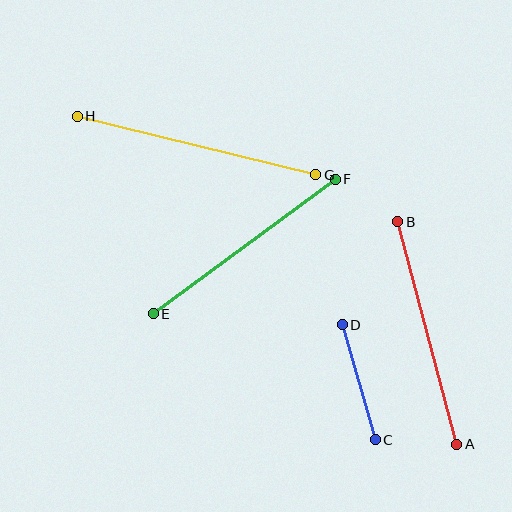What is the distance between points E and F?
The distance is approximately 227 pixels.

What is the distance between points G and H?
The distance is approximately 246 pixels.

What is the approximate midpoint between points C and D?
The midpoint is at approximately (359, 382) pixels.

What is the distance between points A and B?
The distance is approximately 230 pixels.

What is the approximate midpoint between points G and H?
The midpoint is at approximately (196, 145) pixels.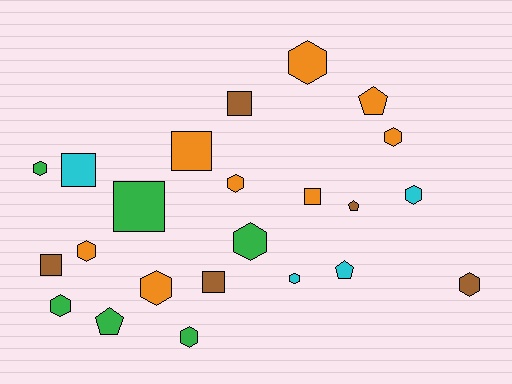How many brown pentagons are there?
There is 1 brown pentagon.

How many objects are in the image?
There are 23 objects.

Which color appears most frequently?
Orange, with 8 objects.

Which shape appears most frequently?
Hexagon, with 12 objects.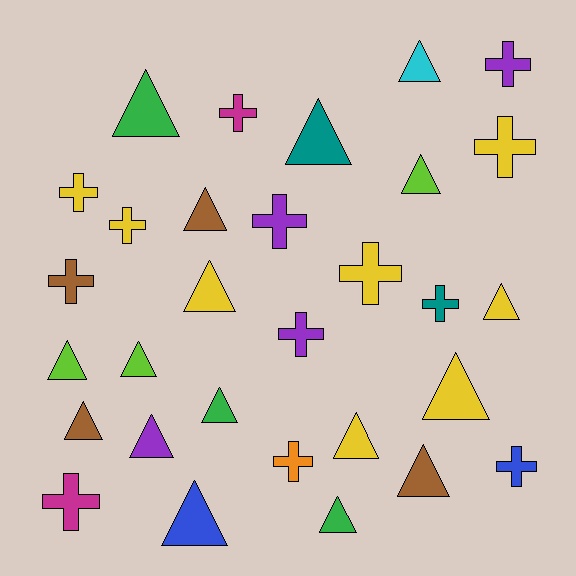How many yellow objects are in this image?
There are 8 yellow objects.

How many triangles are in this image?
There are 17 triangles.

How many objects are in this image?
There are 30 objects.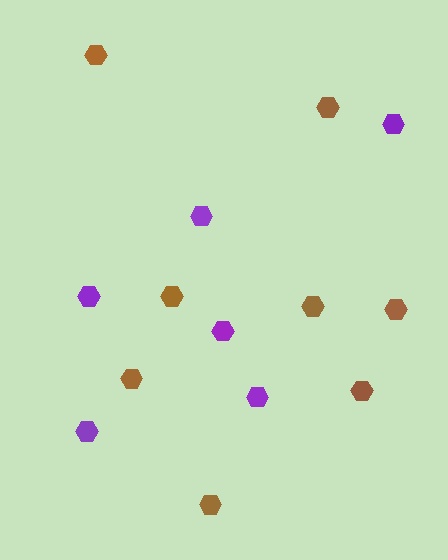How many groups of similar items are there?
There are 2 groups: one group of purple hexagons (6) and one group of brown hexagons (8).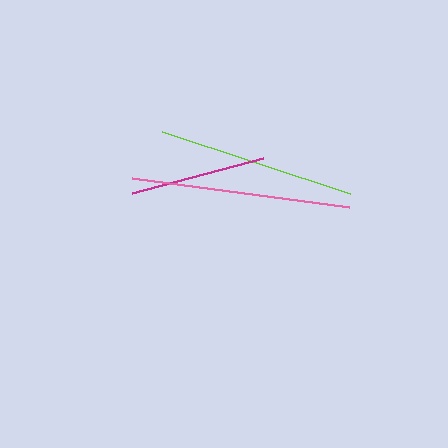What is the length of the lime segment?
The lime segment is approximately 198 pixels long.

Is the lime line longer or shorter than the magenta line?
The lime line is longer than the magenta line.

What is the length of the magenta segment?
The magenta segment is approximately 136 pixels long.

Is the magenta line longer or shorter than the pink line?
The pink line is longer than the magenta line.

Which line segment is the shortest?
The magenta line is the shortest at approximately 136 pixels.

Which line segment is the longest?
The pink line is the longest at approximately 218 pixels.